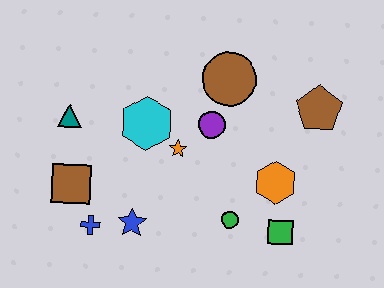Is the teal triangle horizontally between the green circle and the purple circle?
No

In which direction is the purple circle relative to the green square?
The purple circle is above the green square.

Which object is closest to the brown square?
The blue cross is closest to the brown square.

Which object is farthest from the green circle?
The teal triangle is farthest from the green circle.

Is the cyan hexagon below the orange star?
No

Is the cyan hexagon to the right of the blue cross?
Yes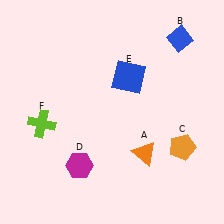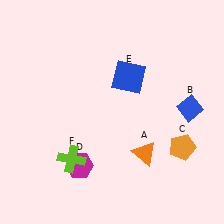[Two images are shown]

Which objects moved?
The objects that moved are: the blue diamond (B), the lime cross (F).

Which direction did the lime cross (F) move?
The lime cross (F) moved down.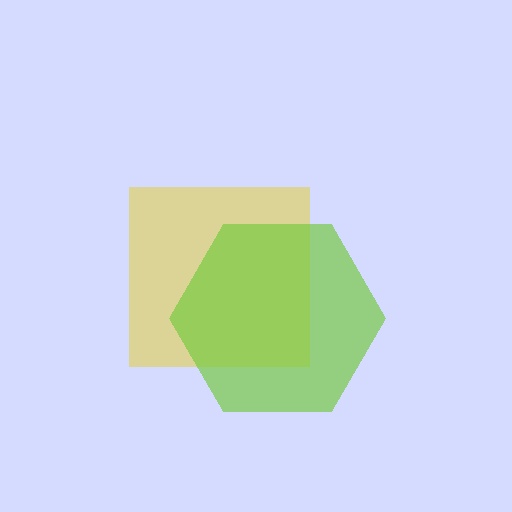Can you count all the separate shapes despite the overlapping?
Yes, there are 2 separate shapes.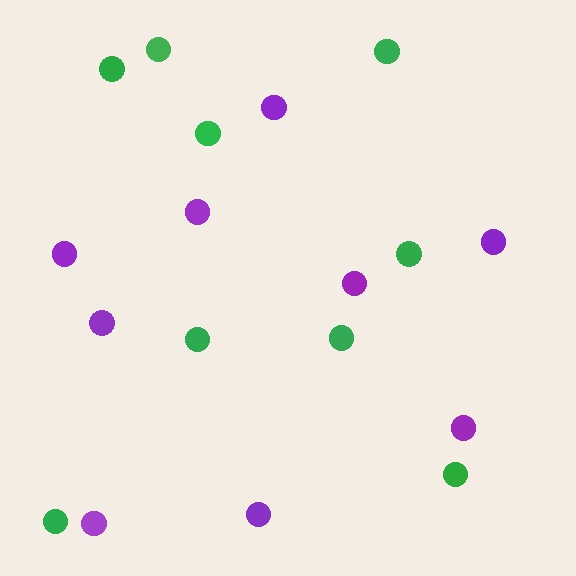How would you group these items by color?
There are 2 groups: one group of purple circles (9) and one group of green circles (9).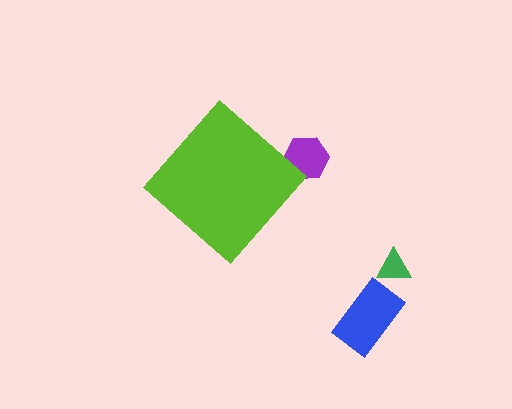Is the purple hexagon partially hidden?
Yes, the purple hexagon is partially hidden behind the lime diamond.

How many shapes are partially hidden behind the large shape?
1 shape is partially hidden.